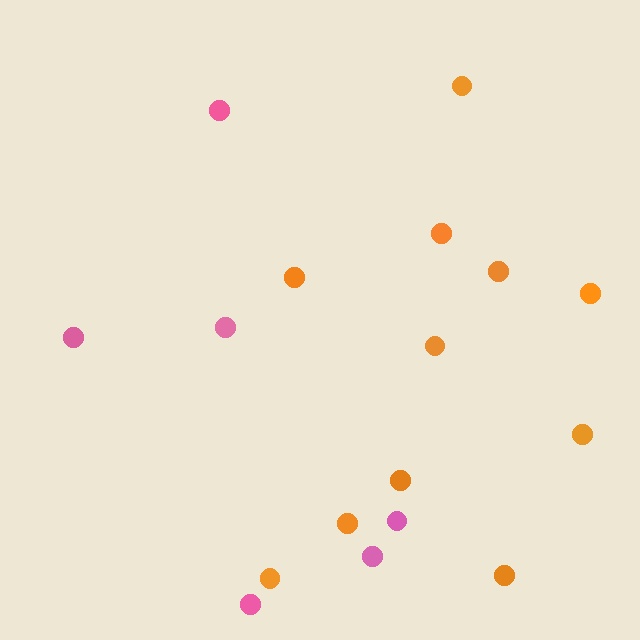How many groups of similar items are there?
There are 2 groups: one group of pink circles (6) and one group of orange circles (11).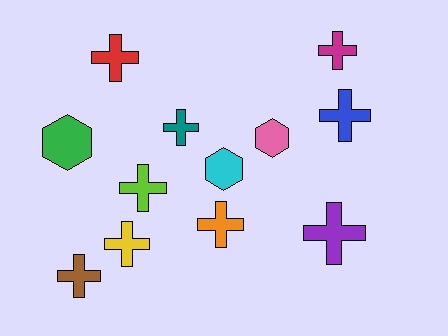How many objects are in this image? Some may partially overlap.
There are 12 objects.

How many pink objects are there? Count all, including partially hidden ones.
There is 1 pink object.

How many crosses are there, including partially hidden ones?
There are 9 crosses.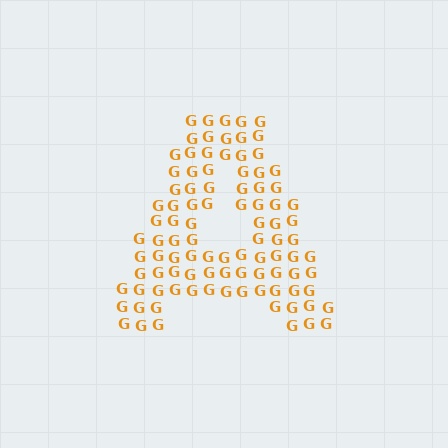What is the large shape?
The large shape is the letter A.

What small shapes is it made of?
It is made of small letter G's.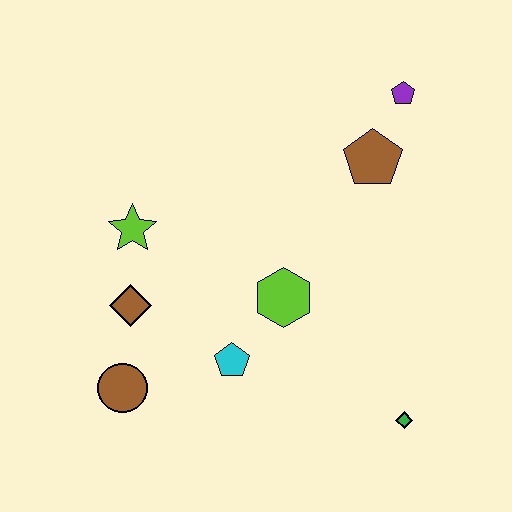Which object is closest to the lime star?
The brown diamond is closest to the lime star.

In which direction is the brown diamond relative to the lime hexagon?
The brown diamond is to the left of the lime hexagon.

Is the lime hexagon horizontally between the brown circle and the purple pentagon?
Yes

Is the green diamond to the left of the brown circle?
No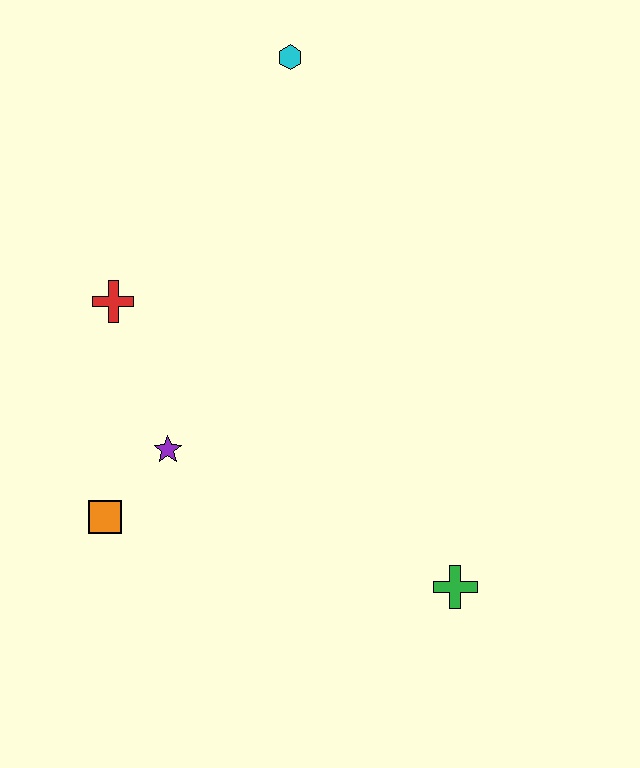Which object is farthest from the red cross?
The green cross is farthest from the red cross.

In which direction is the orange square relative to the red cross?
The orange square is below the red cross.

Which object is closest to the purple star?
The orange square is closest to the purple star.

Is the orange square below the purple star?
Yes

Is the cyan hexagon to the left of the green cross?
Yes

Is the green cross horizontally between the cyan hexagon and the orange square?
No